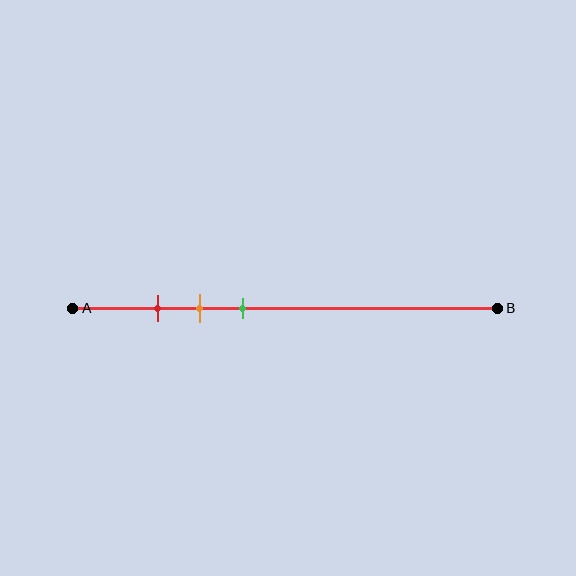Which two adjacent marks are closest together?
The red and orange marks are the closest adjacent pair.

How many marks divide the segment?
There are 3 marks dividing the segment.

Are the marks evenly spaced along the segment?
Yes, the marks are approximately evenly spaced.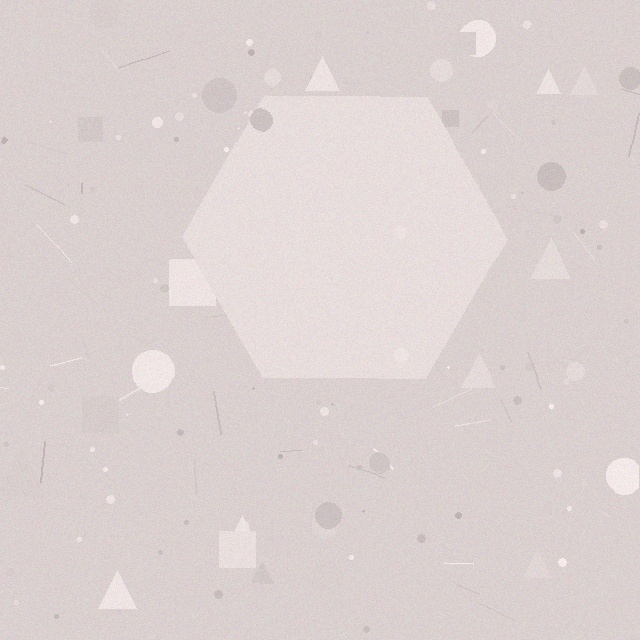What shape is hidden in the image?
A hexagon is hidden in the image.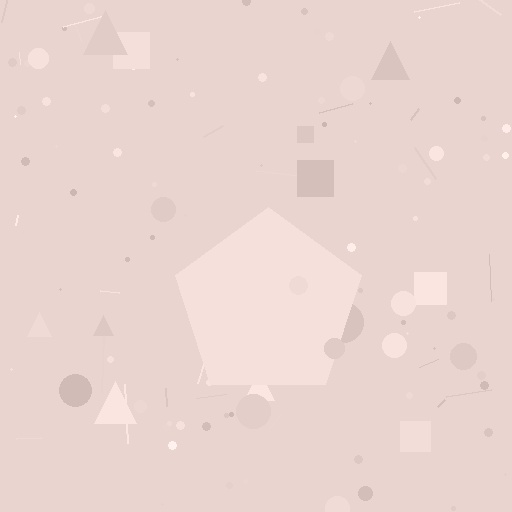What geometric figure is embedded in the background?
A pentagon is embedded in the background.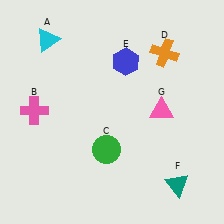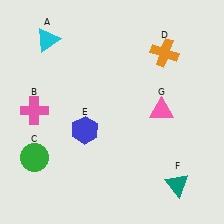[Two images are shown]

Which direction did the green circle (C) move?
The green circle (C) moved left.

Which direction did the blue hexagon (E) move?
The blue hexagon (E) moved down.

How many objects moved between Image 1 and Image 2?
2 objects moved between the two images.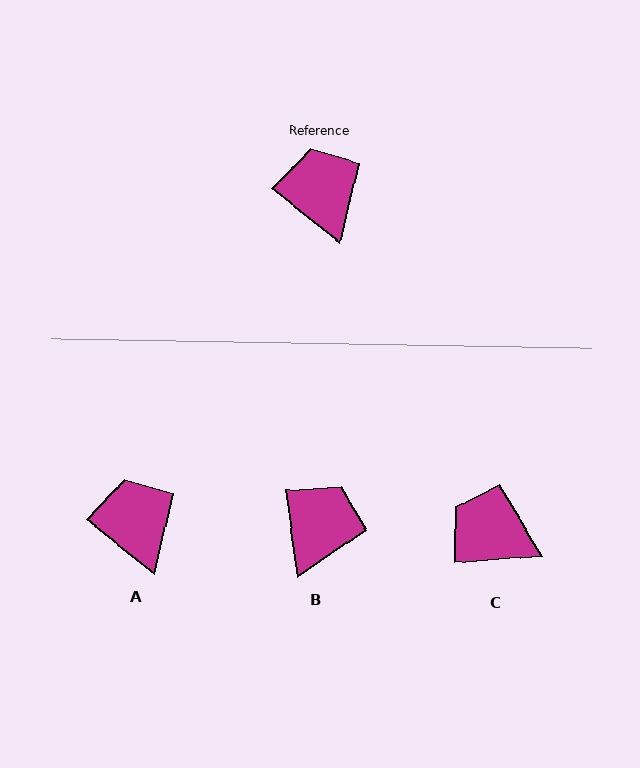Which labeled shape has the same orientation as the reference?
A.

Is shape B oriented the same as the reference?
No, it is off by about 43 degrees.